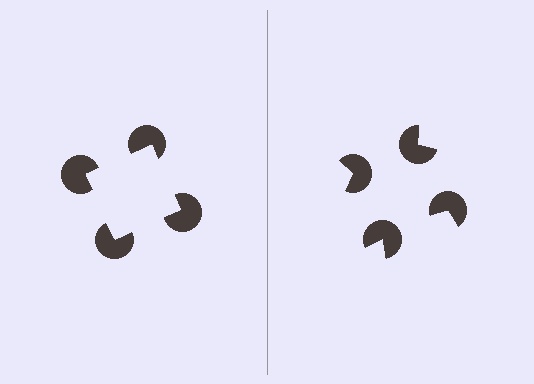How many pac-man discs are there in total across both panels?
8 — 4 on each side.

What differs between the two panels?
The pac-man discs are positioned identically on both sides; only the wedge orientations differ. On the left they align to a square; on the right they are misaligned.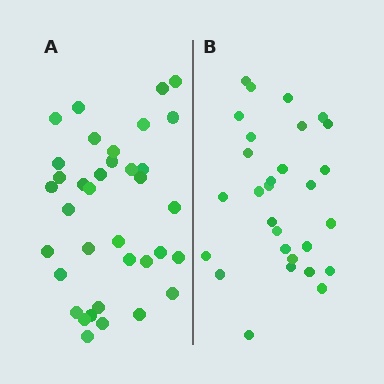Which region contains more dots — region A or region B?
Region A (the left region) has more dots.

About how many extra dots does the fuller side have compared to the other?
Region A has roughly 8 or so more dots than region B.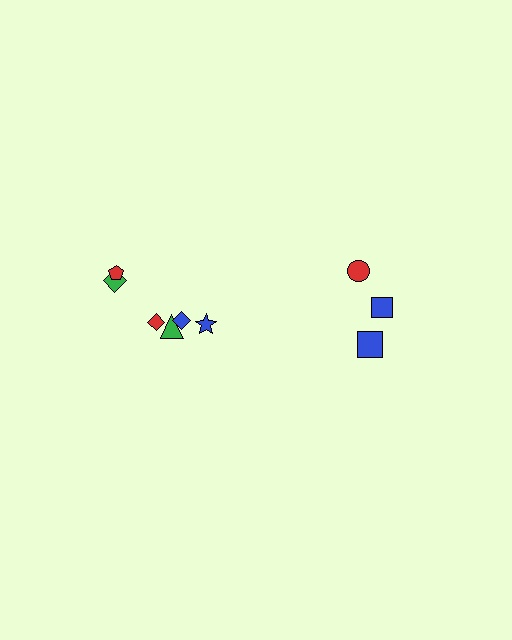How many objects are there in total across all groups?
There are 9 objects.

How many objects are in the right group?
There are 3 objects.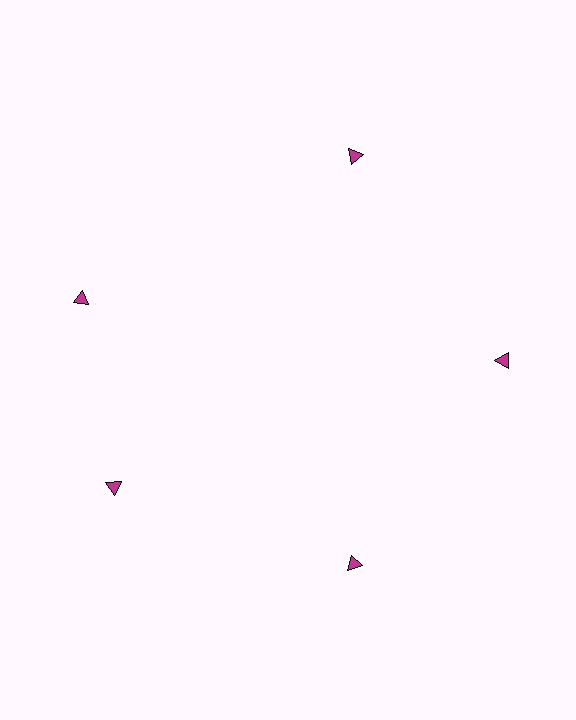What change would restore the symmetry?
The symmetry would be restored by rotating it back into even spacing with its neighbors so that all 5 triangles sit at equal angles and equal distance from the center.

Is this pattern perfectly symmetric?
No. The 5 magenta triangles are arranged in a ring, but one element near the 10 o'clock position is rotated out of alignment along the ring, breaking the 5-fold rotational symmetry.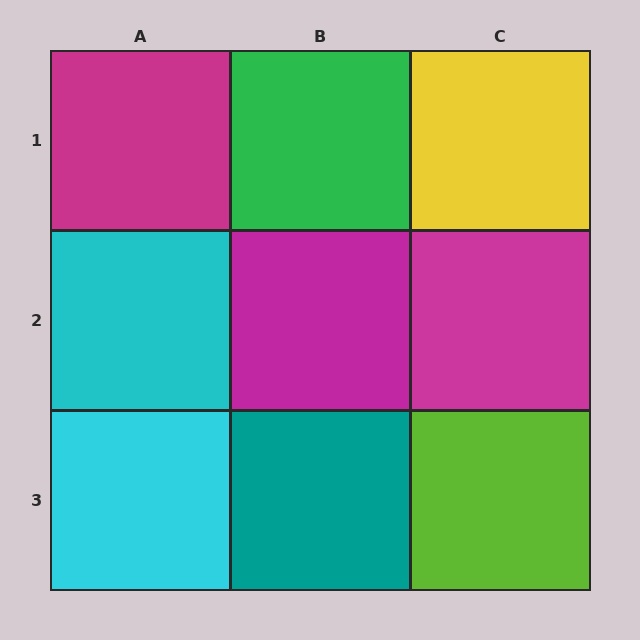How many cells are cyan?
2 cells are cyan.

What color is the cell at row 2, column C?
Magenta.